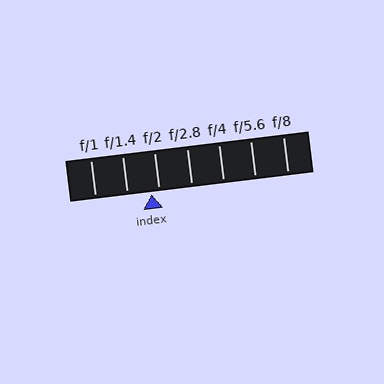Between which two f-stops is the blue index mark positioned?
The index mark is between f/1.4 and f/2.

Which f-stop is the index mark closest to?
The index mark is closest to f/2.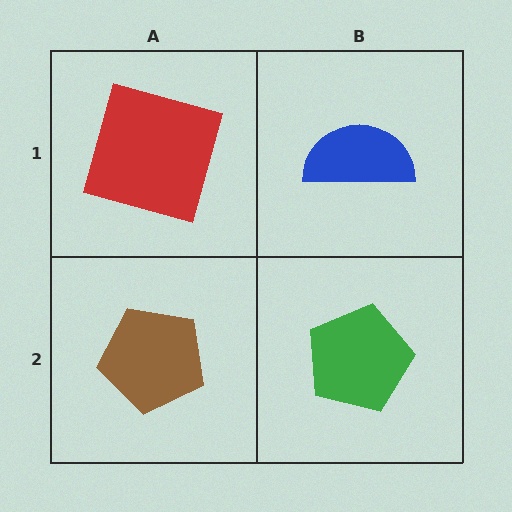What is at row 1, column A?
A red square.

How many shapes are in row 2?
2 shapes.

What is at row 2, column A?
A brown pentagon.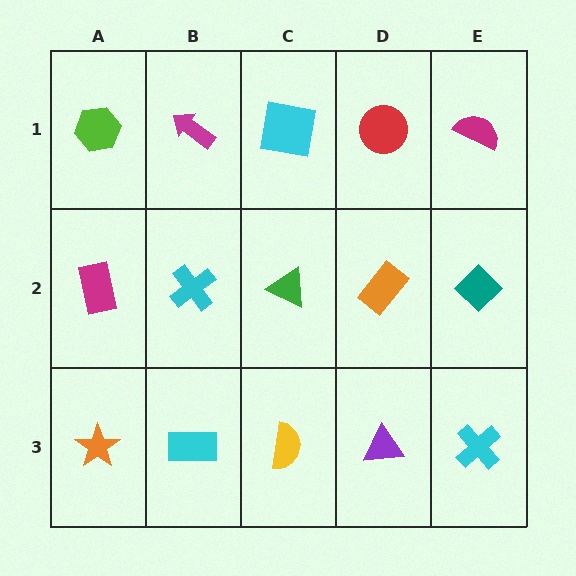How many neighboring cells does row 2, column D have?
4.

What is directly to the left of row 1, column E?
A red circle.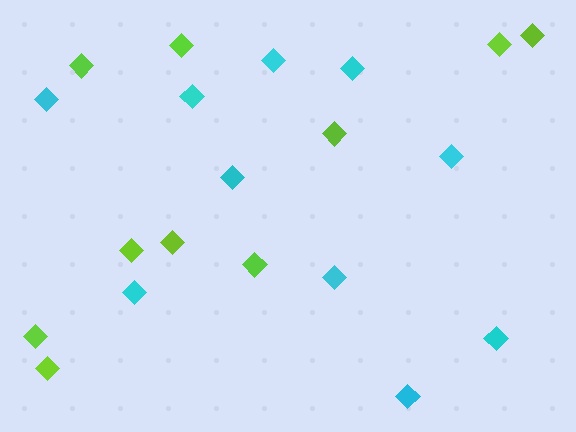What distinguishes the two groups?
There are 2 groups: one group of cyan diamonds (10) and one group of lime diamonds (10).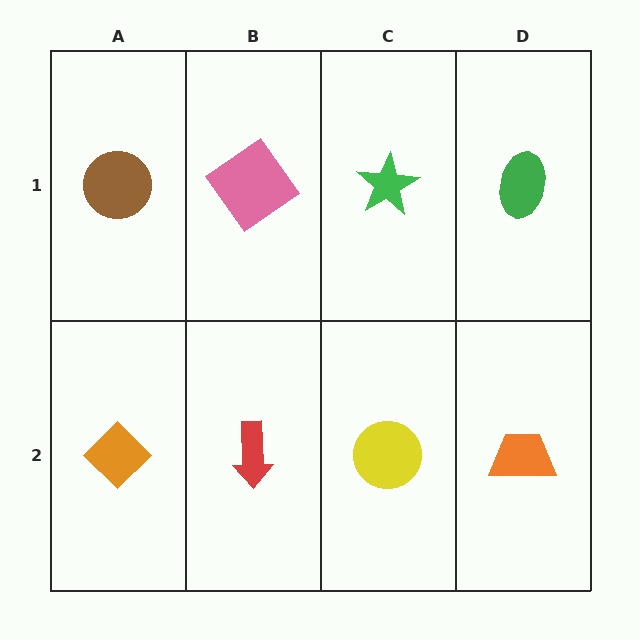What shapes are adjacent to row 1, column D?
An orange trapezoid (row 2, column D), a green star (row 1, column C).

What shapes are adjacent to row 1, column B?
A red arrow (row 2, column B), a brown circle (row 1, column A), a green star (row 1, column C).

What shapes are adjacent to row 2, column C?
A green star (row 1, column C), a red arrow (row 2, column B), an orange trapezoid (row 2, column D).